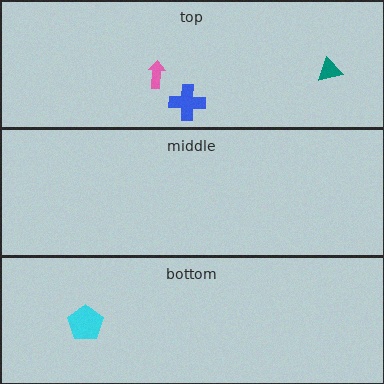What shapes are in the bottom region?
The cyan pentagon.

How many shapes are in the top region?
3.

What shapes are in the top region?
The blue cross, the pink arrow, the teal triangle.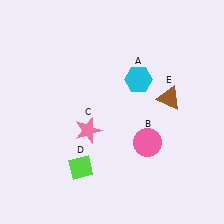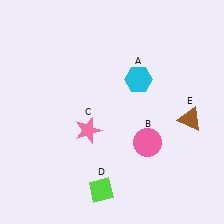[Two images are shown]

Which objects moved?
The objects that moved are: the lime diamond (D), the brown triangle (E).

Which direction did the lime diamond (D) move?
The lime diamond (D) moved down.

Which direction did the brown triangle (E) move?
The brown triangle (E) moved right.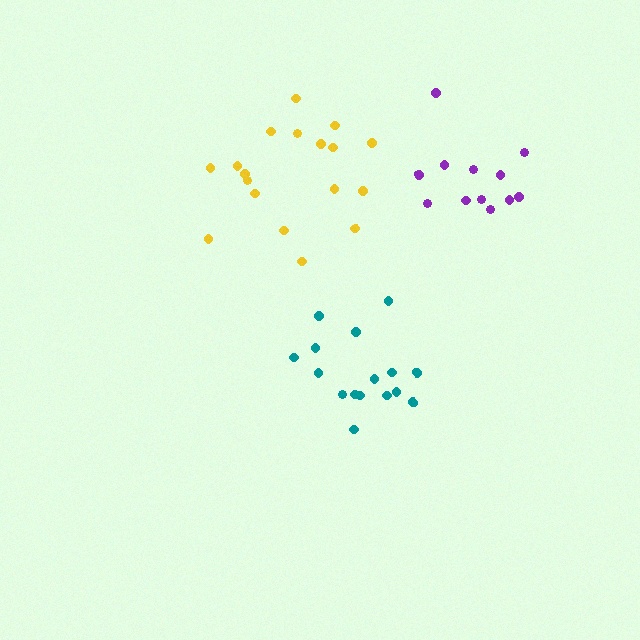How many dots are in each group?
Group 1: 12 dots, Group 2: 18 dots, Group 3: 16 dots (46 total).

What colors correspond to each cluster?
The clusters are colored: purple, yellow, teal.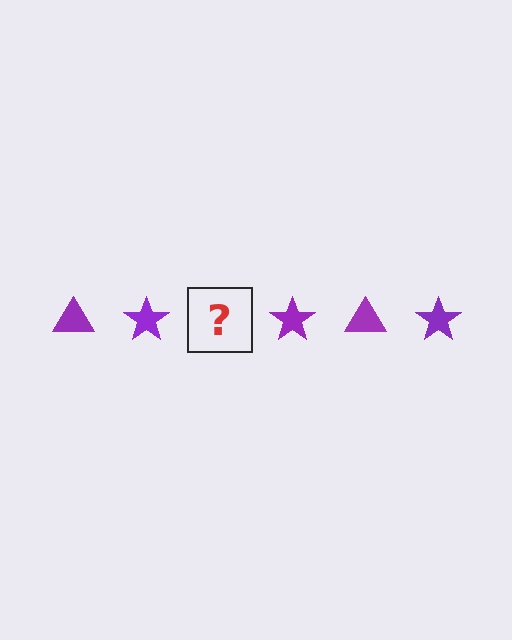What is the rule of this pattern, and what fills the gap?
The rule is that the pattern cycles through triangle, star shapes in purple. The gap should be filled with a purple triangle.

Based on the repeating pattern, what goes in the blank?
The blank should be a purple triangle.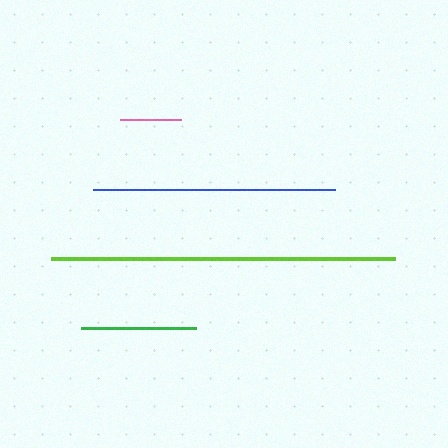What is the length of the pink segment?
The pink segment is approximately 62 pixels long.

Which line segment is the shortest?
The pink line is the shortest at approximately 62 pixels.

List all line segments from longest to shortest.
From longest to shortest: lime, blue, green, pink.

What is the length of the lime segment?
The lime segment is approximately 344 pixels long.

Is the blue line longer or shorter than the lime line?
The lime line is longer than the blue line.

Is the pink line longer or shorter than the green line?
The green line is longer than the pink line.